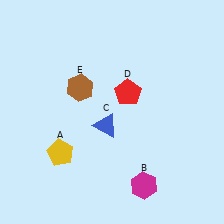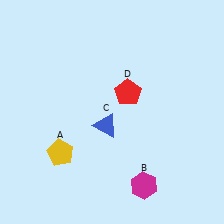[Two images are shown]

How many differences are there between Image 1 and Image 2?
There is 1 difference between the two images.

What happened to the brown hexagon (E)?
The brown hexagon (E) was removed in Image 2. It was in the top-left area of Image 1.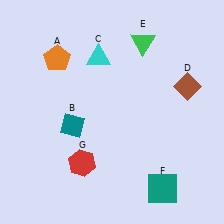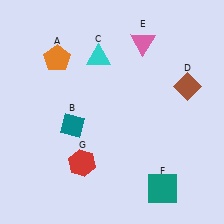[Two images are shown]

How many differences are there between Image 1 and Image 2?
There is 1 difference between the two images.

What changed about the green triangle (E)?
In Image 1, E is green. In Image 2, it changed to pink.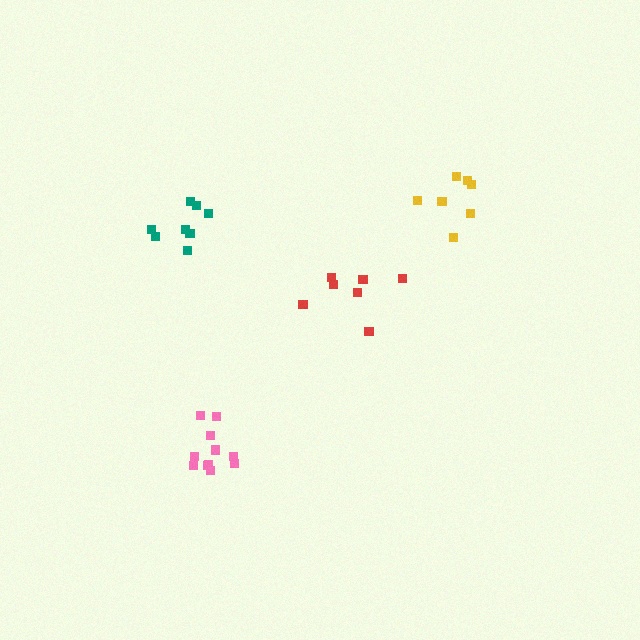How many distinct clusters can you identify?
There are 4 distinct clusters.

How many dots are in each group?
Group 1: 8 dots, Group 2: 11 dots, Group 3: 7 dots, Group 4: 7 dots (33 total).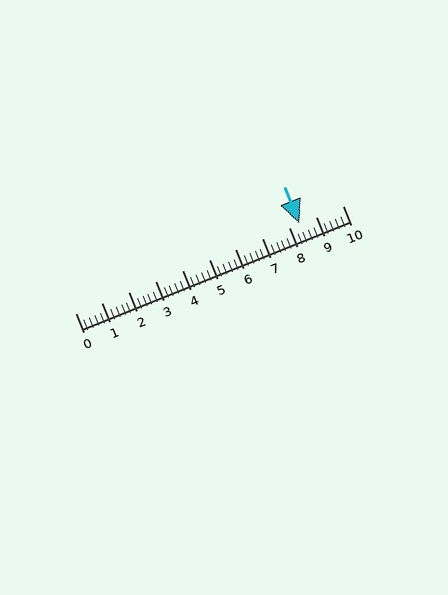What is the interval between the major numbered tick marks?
The major tick marks are spaced 1 units apart.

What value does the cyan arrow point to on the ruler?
The cyan arrow points to approximately 8.4.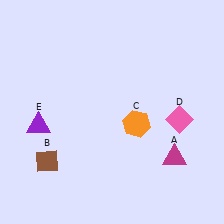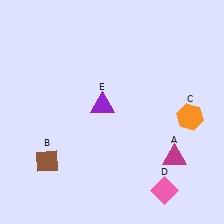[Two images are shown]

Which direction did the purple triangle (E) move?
The purple triangle (E) moved right.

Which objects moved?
The objects that moved are: the orange hexagon (C), the pink diamond (D), the purple triangle (E).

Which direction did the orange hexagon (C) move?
The orange hexagon (C) moved right.